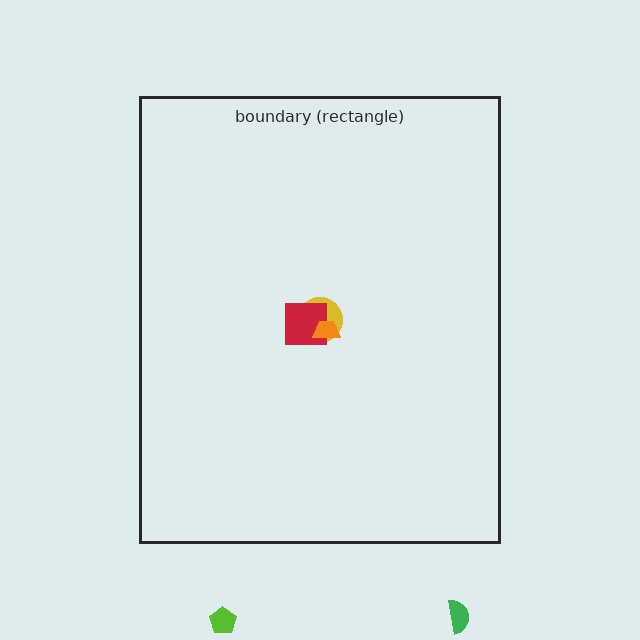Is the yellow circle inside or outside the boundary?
Inside.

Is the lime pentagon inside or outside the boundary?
Outside.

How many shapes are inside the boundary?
3 inside, 2 outside.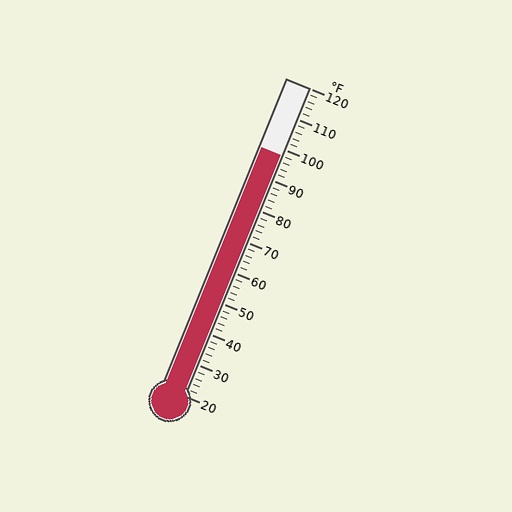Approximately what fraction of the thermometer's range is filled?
The thermometer is filled to approximately 80% of its range.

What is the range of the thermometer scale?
The thermometer scale ranges from 20°F to 120°F.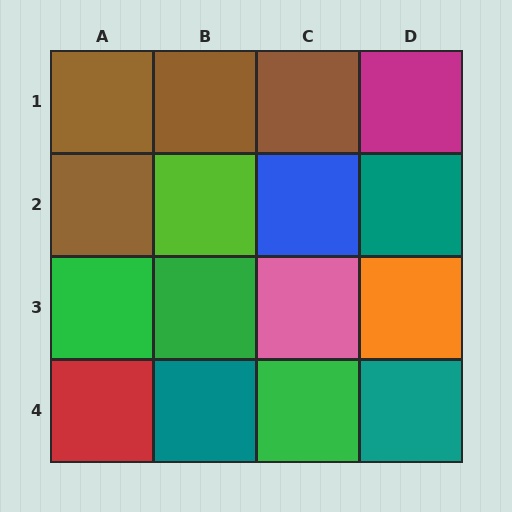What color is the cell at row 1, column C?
Brown.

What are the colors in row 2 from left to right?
Brown, lime, blue, teal.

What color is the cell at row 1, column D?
Magenta.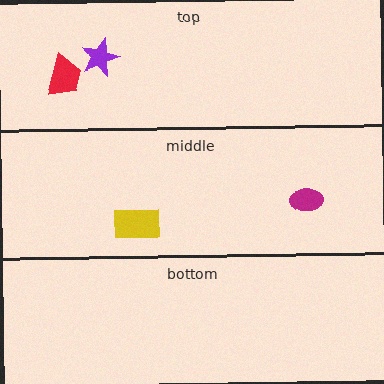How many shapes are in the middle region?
2.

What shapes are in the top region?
The red trapezoid, the purple star.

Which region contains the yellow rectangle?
The middle region.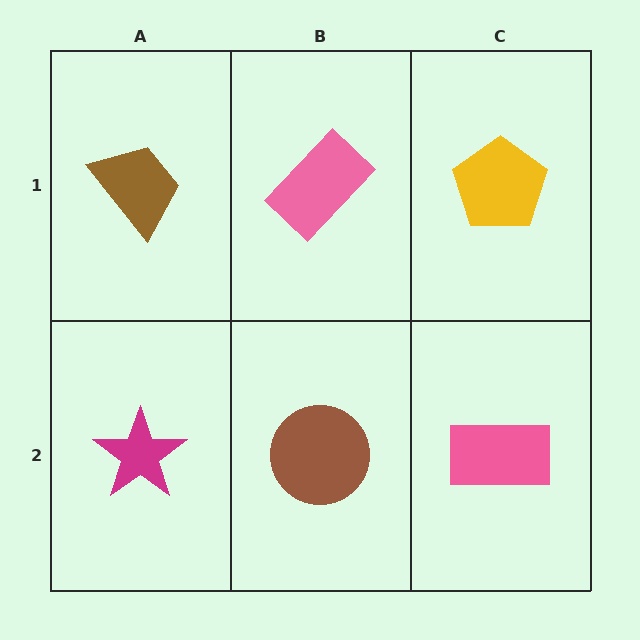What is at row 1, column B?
A pink rectangle.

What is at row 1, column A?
A brown trapezoid.